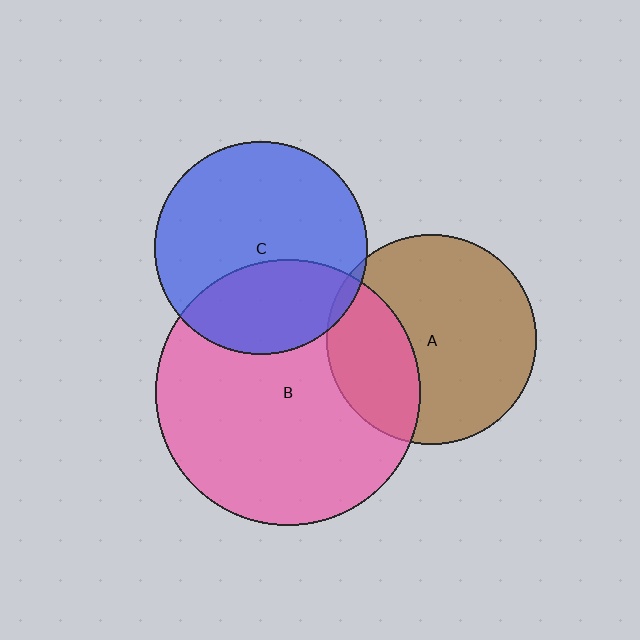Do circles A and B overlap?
Yes.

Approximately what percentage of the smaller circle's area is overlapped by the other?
Approximately 30%.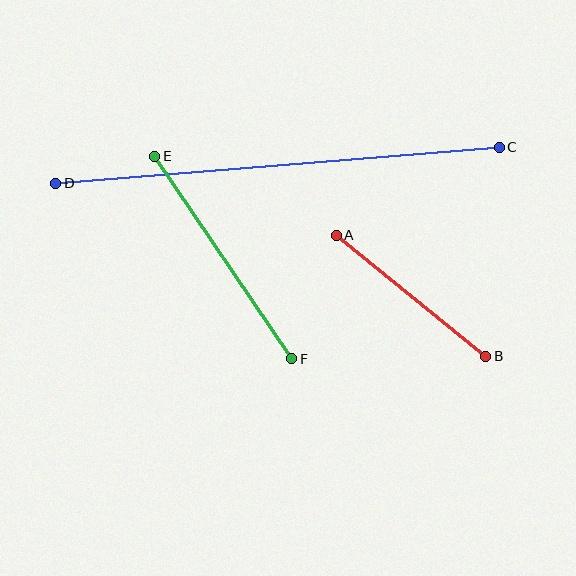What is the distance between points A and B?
The distance is approximately 193 pixels.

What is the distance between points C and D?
The distance is approximately 445 pixels.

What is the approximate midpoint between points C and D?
The midpoint is at approximately (277, 165) pixels.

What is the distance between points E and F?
The distance is approximately 244 pixels.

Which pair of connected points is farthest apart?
Points C and D are farthest apart.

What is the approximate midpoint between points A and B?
The midpoint is at approximately (411, 296) pixels.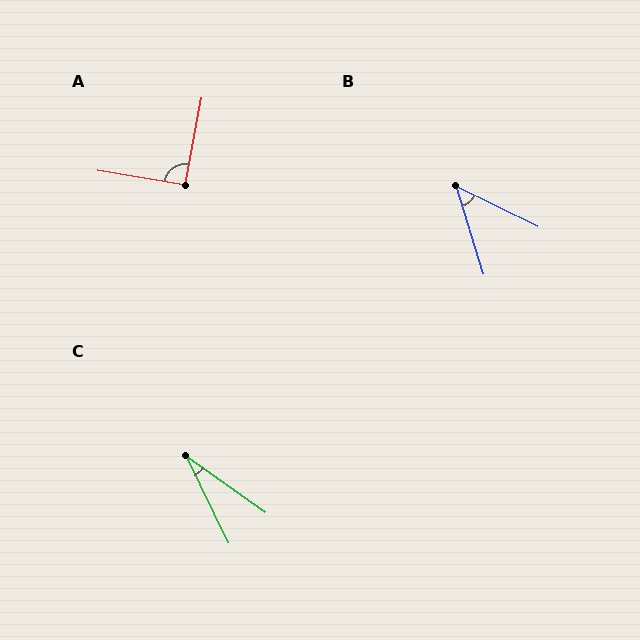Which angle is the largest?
A, at approximately 91 degrees.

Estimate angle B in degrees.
Approximately 47 degrees.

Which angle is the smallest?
C, at approximately 29 degrees.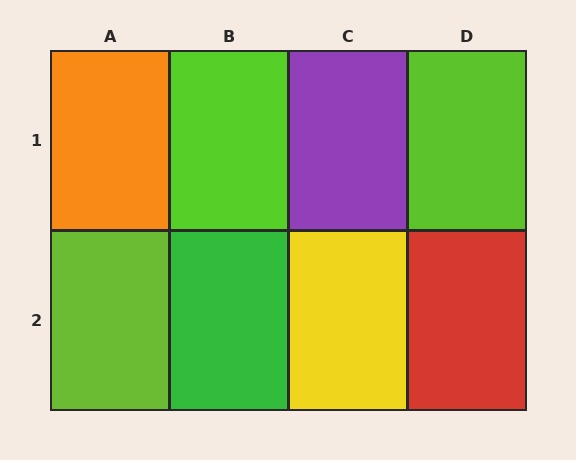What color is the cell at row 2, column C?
Yellow.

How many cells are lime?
3 cells are lime.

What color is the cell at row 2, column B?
Green.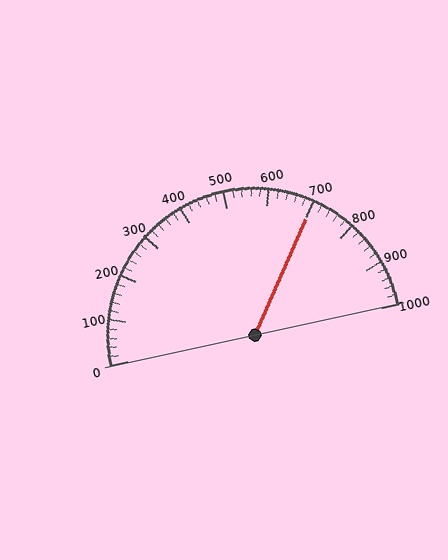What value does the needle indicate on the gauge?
The needle indicates approximately 700.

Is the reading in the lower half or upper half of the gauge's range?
The reading is in the upper half of the range (0 to 1000).